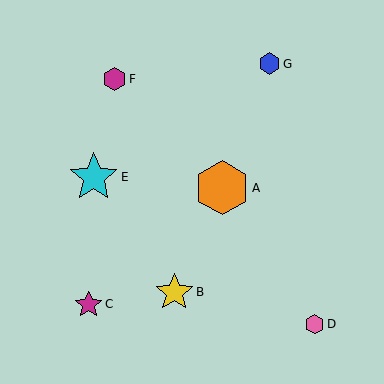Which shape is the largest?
The orange hexagon (labeled A) is the largest.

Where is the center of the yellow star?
The center of the yellow star is at (174, 292).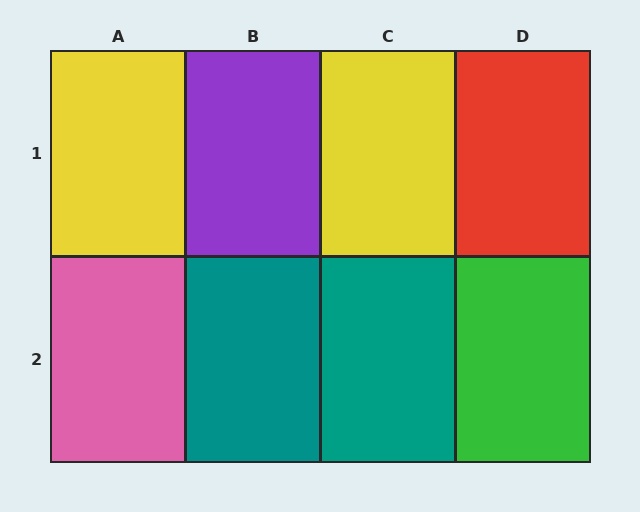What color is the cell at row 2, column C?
Teal.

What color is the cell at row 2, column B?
Teal.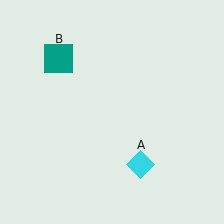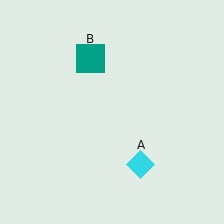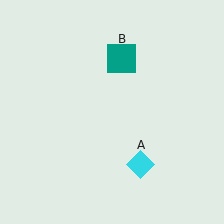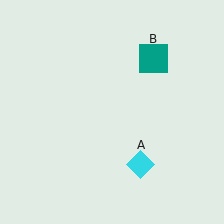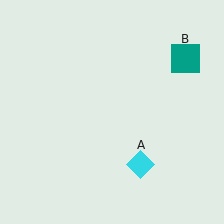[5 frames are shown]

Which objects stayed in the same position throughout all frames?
Cyan diamond (object A) remained stationary.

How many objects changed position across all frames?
1 object changed position: teal square (object B).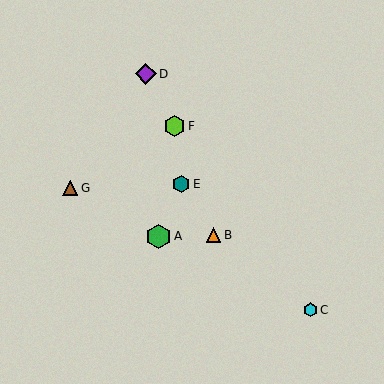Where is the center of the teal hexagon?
The center of the teal hexagon is at (181, 184).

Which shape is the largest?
The green hexagon (labeled A) is the largest.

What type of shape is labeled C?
Shape C is a cyan hexagon.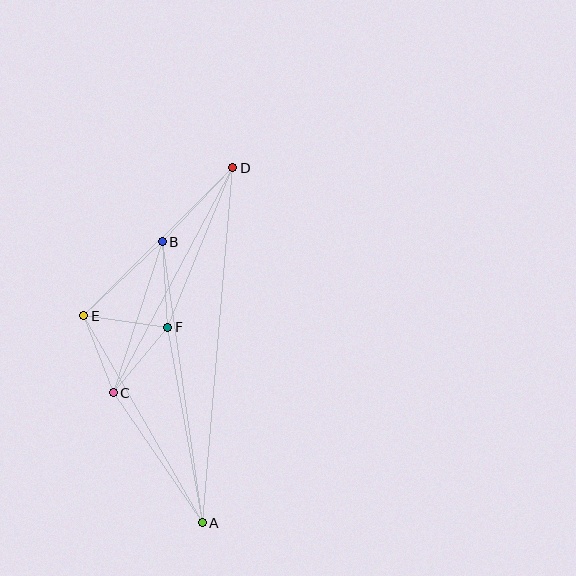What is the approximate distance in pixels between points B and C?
The distance between B and C is approximately 159 pixels.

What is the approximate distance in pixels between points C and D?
The distance between C and D is approximately 255 pixels.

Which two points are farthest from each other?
Points A and D are farthest from each other.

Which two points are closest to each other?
Points C and E are closest to each other.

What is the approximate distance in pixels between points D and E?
The distance between D and E is approximately 210 pixels.